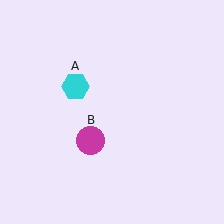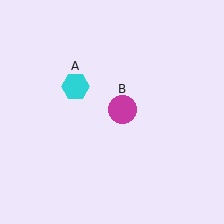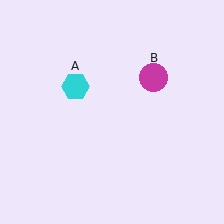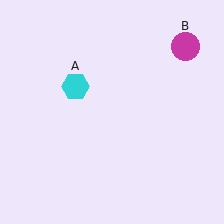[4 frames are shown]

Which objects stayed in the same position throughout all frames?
Cyan hexagon (object A) remained stationary.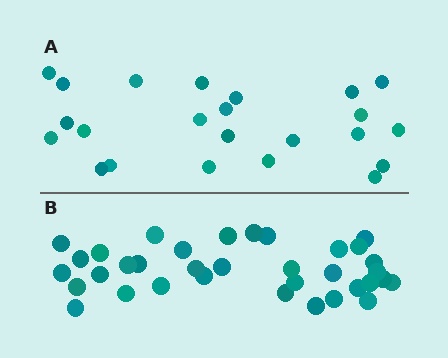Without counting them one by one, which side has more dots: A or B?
Region B (the bottom region) has more dots.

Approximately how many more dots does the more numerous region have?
Region B has roughly 12 or so more dots than region A.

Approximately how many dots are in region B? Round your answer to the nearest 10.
About 40 dots. (The exact count is 35, which rounds to 40.)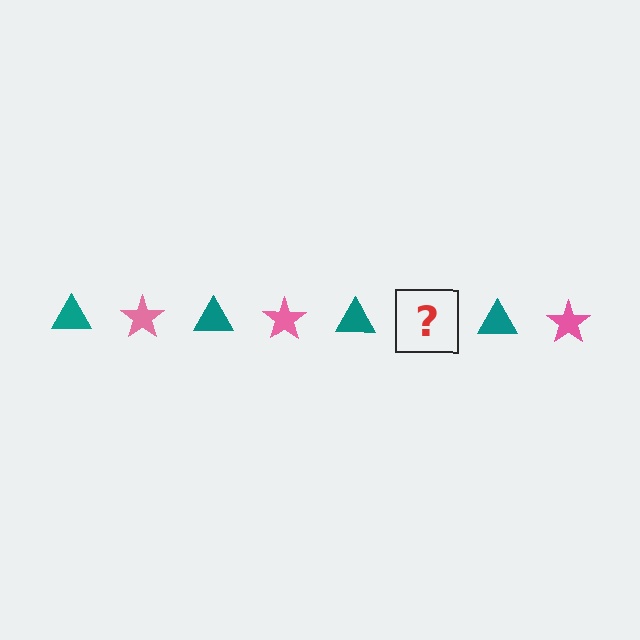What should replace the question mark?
The question mark should be replaced with a pink star.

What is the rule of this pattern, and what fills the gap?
The rule is that the pattern alternates between teal triangle and pink star. The gap should be filled with a pink star.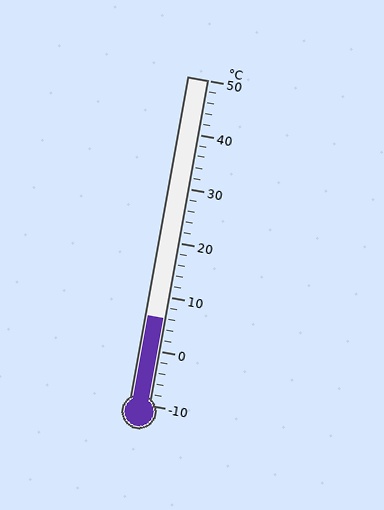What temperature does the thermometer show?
The thermometer shows approximately 6°C.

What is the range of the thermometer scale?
The thermometer scale ranges from -10°C to 50°C.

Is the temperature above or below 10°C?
The temperature is below 10°C.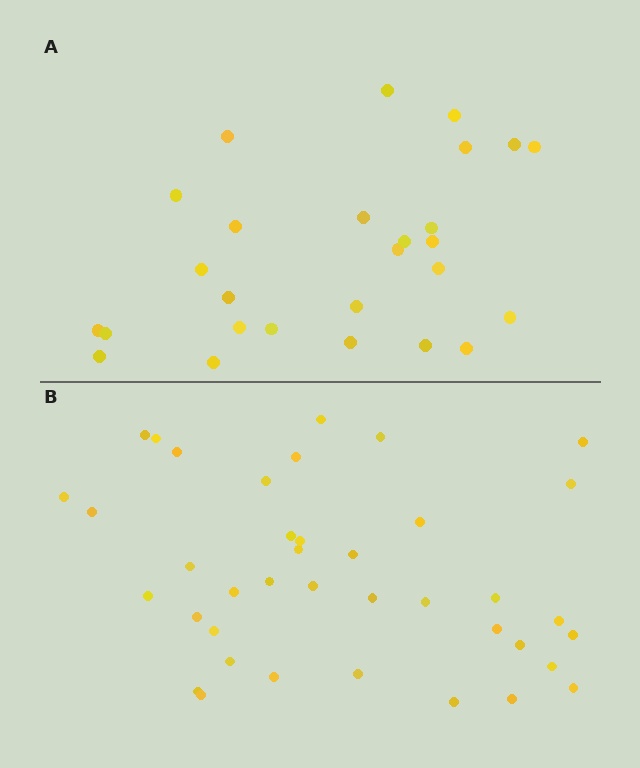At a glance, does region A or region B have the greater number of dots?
Region B (the bottom region) has more dots.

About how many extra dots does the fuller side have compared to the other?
Region B has roughly 12 or so more dots than region A.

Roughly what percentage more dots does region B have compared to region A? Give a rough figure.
About 45% more.